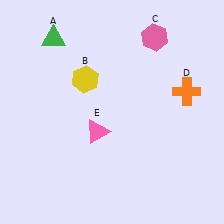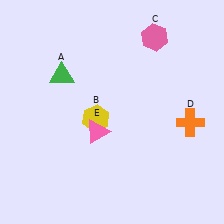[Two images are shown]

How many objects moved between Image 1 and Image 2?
3 objects moved between the two images.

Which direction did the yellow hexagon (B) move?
The yellow hexagon (B) moved down.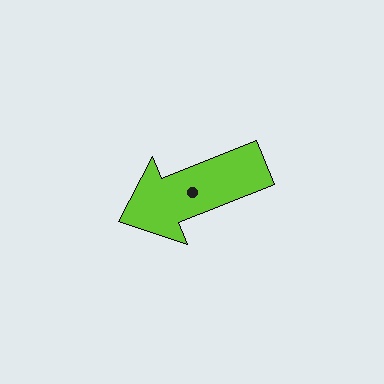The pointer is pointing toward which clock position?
Roughly 8 o'clock.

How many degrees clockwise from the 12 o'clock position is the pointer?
Approximately 248 degrees.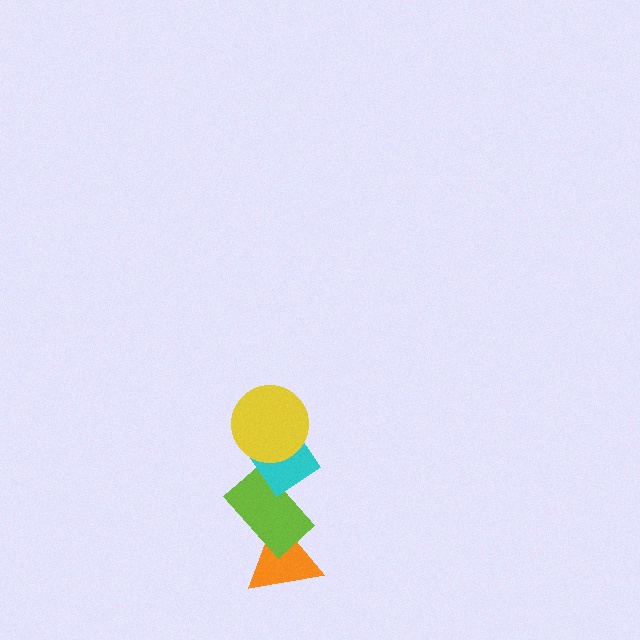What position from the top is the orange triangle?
The orange triangle is 4th from the top.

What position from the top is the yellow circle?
The yellow circle is 1st from the top.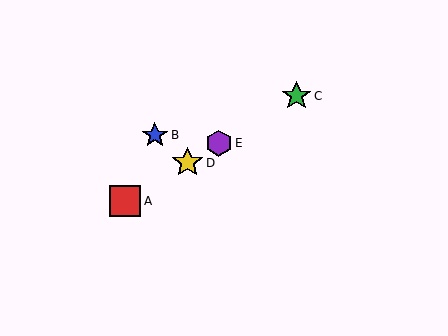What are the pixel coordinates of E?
Object E is at (219, 143).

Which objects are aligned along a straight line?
Objects A, C, D, E are aligned along a straight line.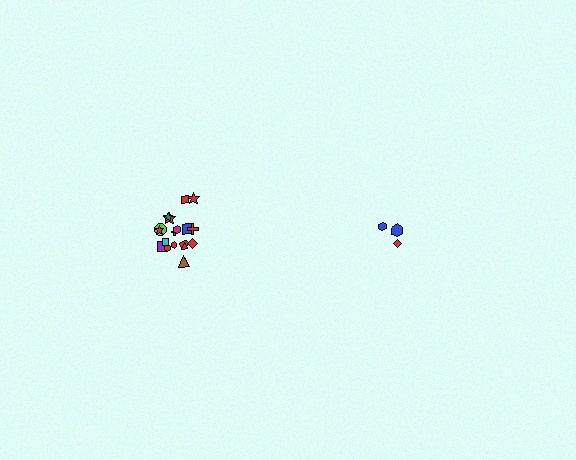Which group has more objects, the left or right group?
The left group.